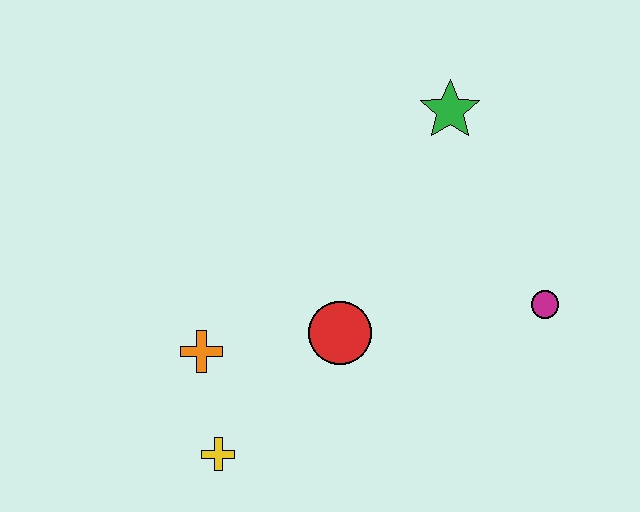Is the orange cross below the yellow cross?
No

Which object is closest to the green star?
The magenta circle is closest to the green star.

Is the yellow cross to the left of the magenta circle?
Yes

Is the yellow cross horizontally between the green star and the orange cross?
Yes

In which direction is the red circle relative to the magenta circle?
The red circle is to the left of the magenta circle.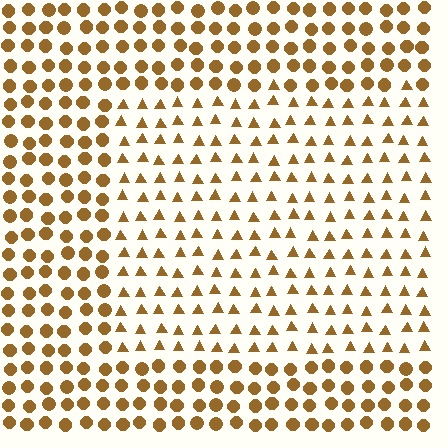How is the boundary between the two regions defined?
The boundary is defined by a change in element shape: triangles inside vs. circles outside. All elements share the same color and spacing.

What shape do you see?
I see a rectangle.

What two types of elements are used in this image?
The image uses triangles inside the rectangle region and circles outside it.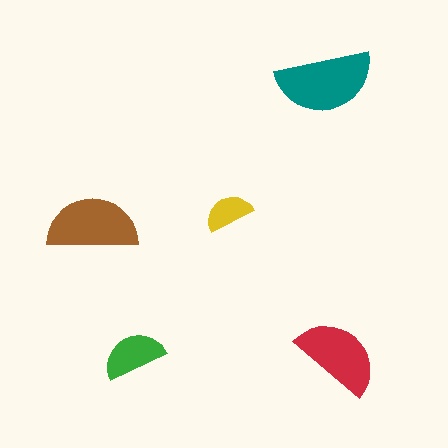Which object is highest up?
The teal semicircle is topmost.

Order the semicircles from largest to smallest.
the teal one, the brown one, the red one, the green one, the yellow one.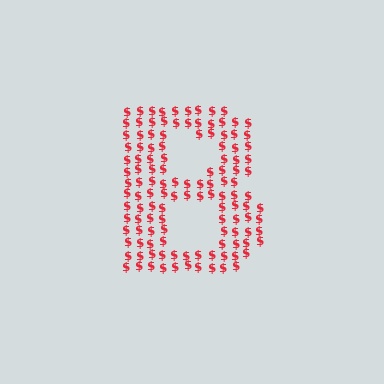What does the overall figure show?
The overall figure shows the letter B.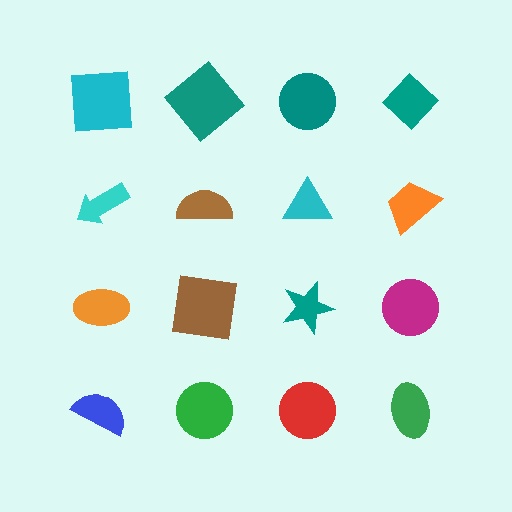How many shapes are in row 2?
4 shapes.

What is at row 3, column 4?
A magenta circle.